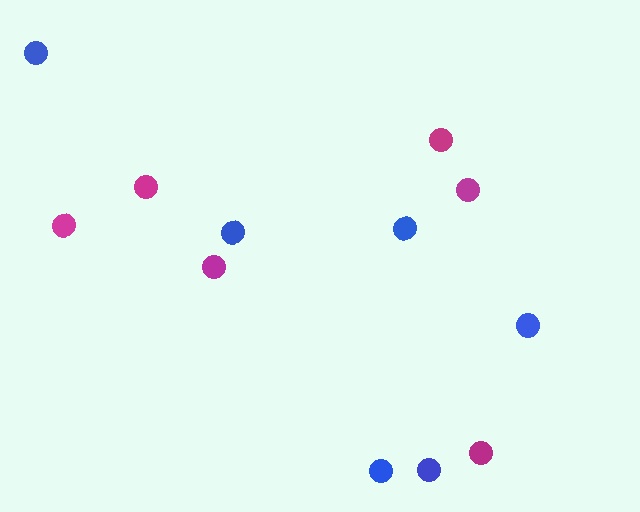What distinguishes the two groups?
There are 2 groups: one group of magenta circles (6) and one group of blue circles (6).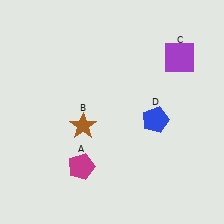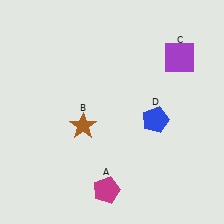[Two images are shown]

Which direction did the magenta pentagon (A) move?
The magenta pentagon (A) moved right.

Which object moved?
The magenta pentagon (A) moved right.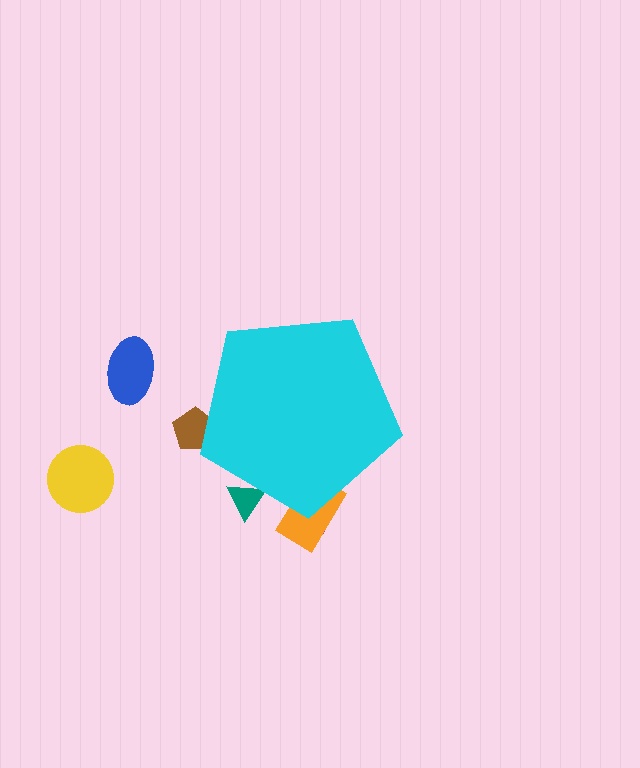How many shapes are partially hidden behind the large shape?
4 shapes are partially hidden.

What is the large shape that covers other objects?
A cyan pentagon.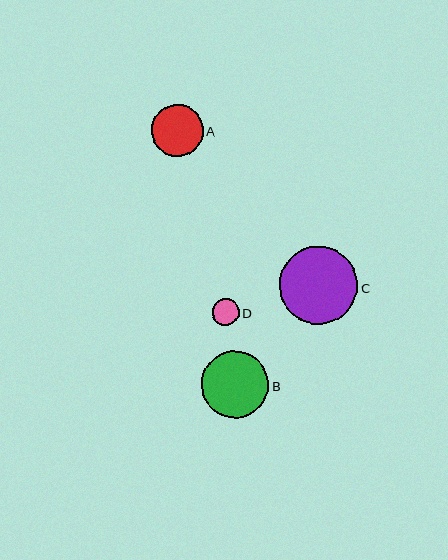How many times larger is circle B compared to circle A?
Circle B is approximately 1.3 times the size of circle A.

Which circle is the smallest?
Circle D is the smallest with a size of approximately 27 pixels.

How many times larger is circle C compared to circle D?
Circle C is approximately 2.9 times the size of circle D.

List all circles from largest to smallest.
From largest to smallest: C, B, A, D.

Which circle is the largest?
Circle C is the largest with a size of approximately 78 pixels.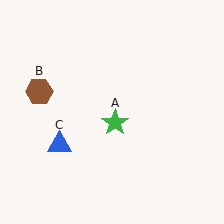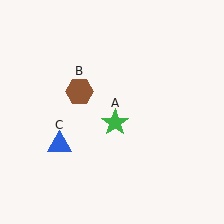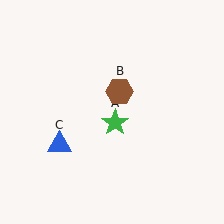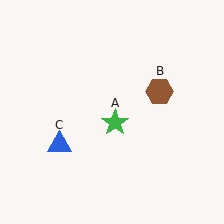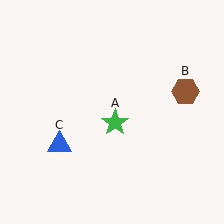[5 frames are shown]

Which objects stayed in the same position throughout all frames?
Green star (object A) and blue triangle (object C) remained stationary.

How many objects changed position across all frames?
1 object changed position: brown hexagon (object B).